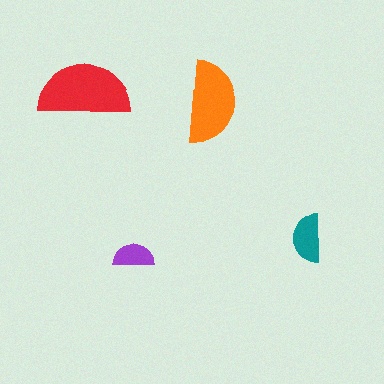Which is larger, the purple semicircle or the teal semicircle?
The teal one.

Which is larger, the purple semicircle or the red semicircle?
The red one.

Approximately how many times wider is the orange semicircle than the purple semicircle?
About 2 times wider.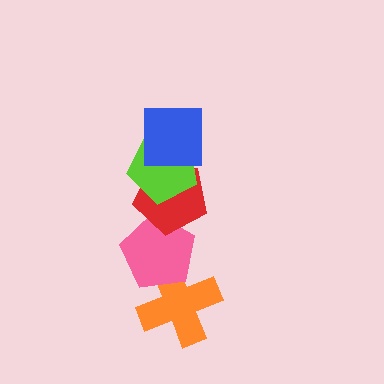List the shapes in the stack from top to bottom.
From top to bottom: the blue square, the lime pentagon, the red pentagon, the pink pentagon, the orange cross.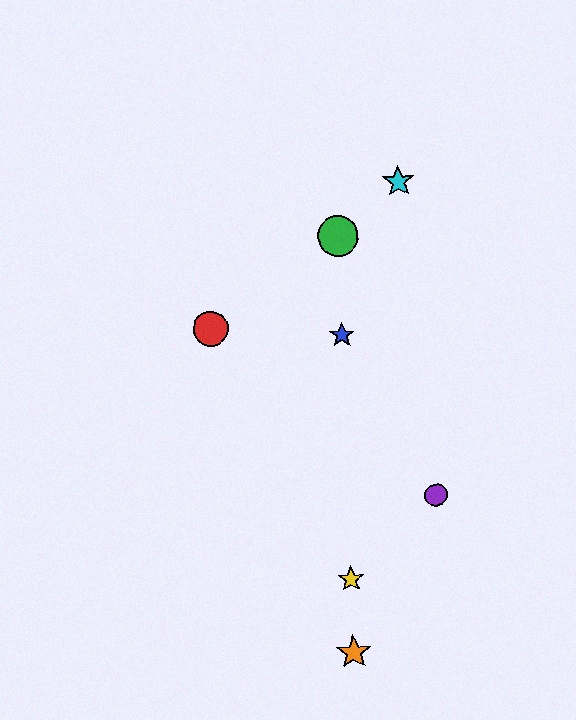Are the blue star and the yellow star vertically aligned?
Yes, both are at x≈342.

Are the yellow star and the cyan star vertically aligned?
No, the yellow star is at x≈351 and the cyan star is at x≈398.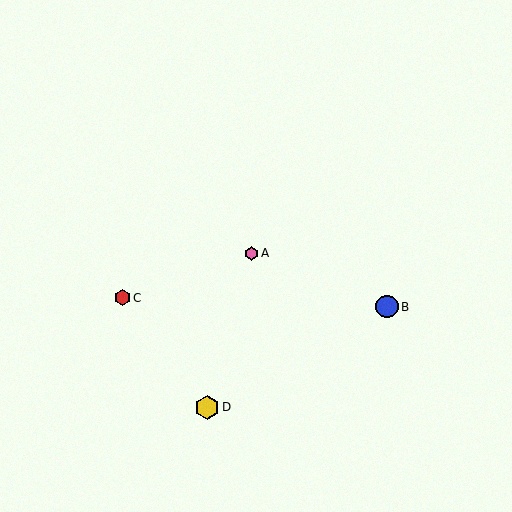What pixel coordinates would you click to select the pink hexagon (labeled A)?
Click at (252, 253) to select the pink hexagon A.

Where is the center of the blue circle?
The center of the blue circle is at (387, 307).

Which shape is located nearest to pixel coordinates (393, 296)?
The blue circle (labeled B) at (387, 307) is nearest to that location.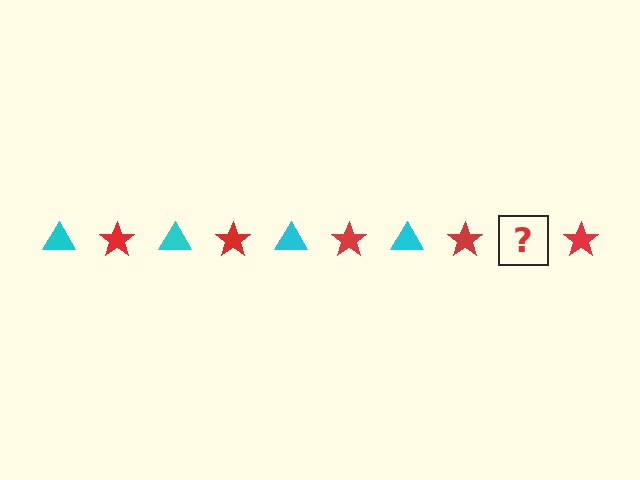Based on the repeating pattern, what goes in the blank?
The blank should be a cyan triangle.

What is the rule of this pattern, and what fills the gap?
The rule is that the pattern alternates between cyan triangle and red star. The gap should be filled with a cyan triangle.